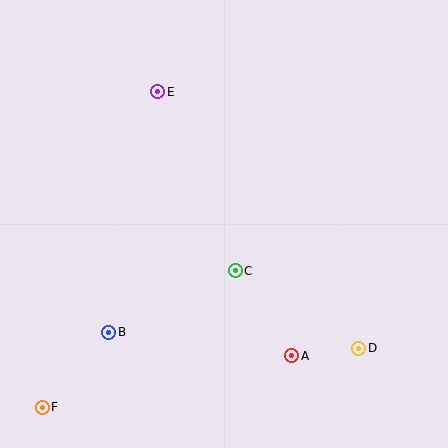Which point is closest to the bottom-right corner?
Point D is closest to the bottom-right corner.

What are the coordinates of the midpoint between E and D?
The midpoint between E and D is at (258, 220).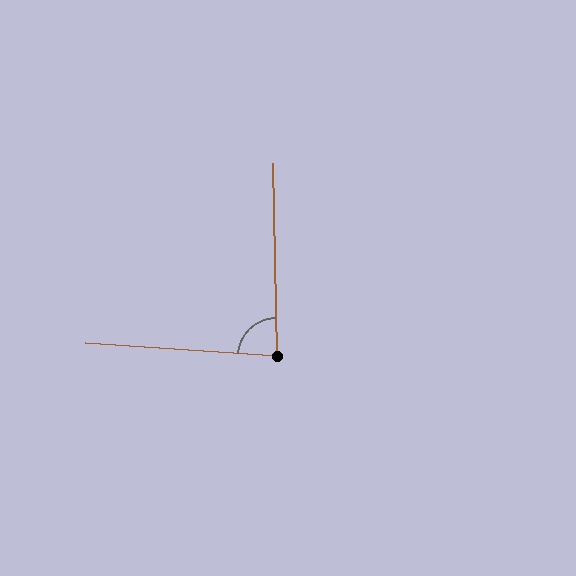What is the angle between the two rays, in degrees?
Approximately 85 degrees.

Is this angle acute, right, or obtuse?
It is approximately a right angle.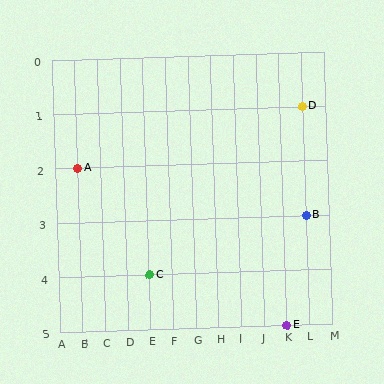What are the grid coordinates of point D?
Point D is at grid coordinates (L, 1).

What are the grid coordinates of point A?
Point A is at grid coordinates (B, 2).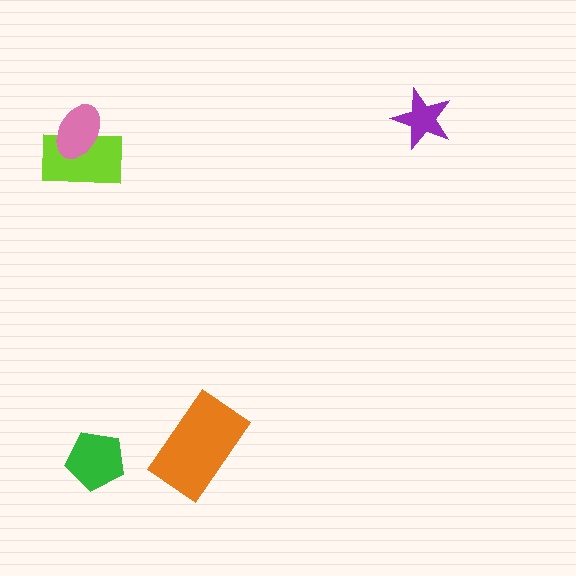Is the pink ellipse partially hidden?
No, no other shape covers it.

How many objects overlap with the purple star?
0 objects overlap with the purple star.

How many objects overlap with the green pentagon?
0 objects overlap with the green pentagon.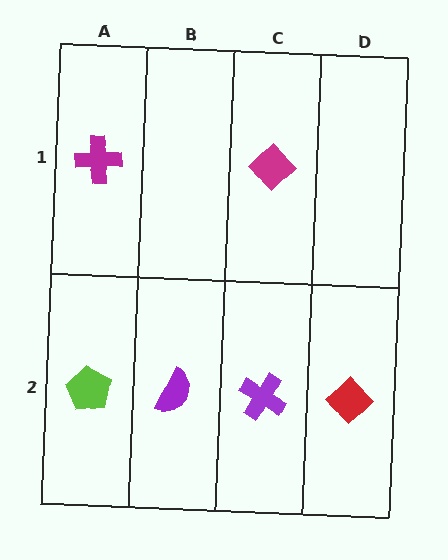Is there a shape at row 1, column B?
No, that cell is empty.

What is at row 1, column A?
A magenta cross.